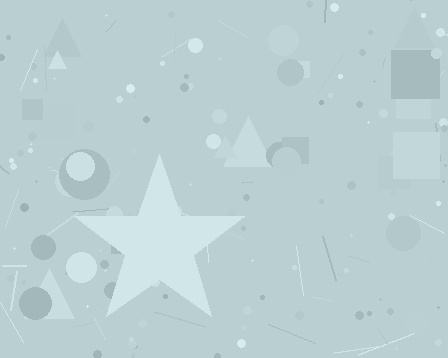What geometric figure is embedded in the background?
A star is embedded in the background.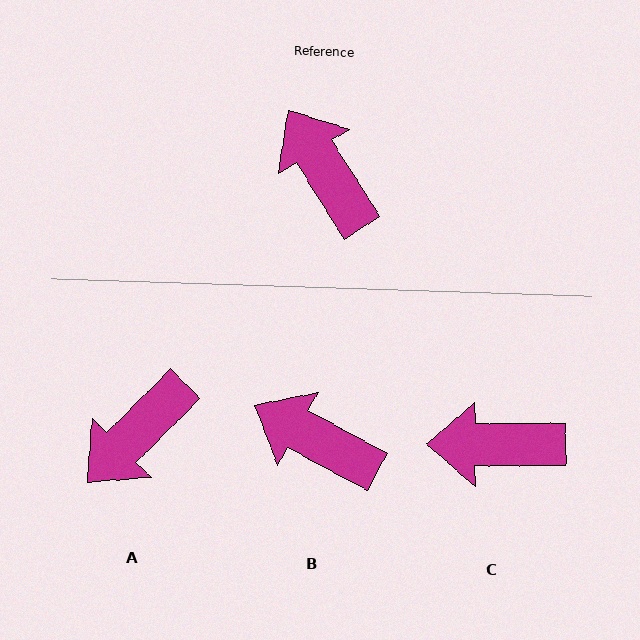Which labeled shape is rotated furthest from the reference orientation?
A, about 103 degrees away.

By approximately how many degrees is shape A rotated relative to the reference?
Approximately 103 degrees counter-clockwise.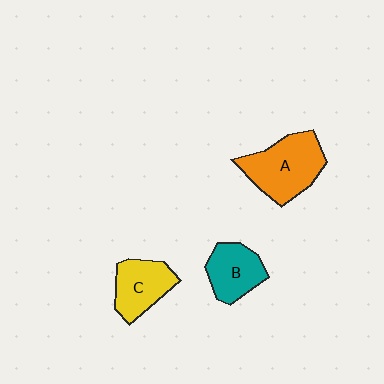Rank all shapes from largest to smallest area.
From largest to smallest: A (orange), C (yellow), B (teal).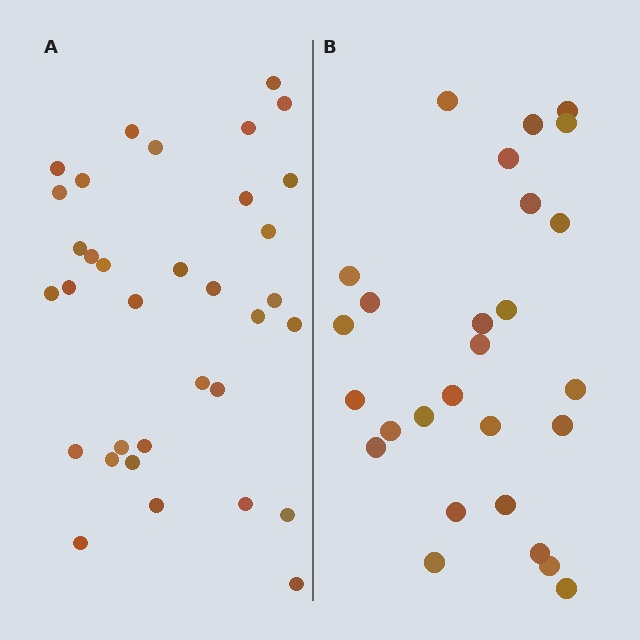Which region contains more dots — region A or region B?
Region A (the left region) has more dots.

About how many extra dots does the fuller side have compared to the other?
Region A has roughly 8 or so more dots than region B.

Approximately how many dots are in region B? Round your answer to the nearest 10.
About 30 dots. (The exact count is 27, which rounds to 30.)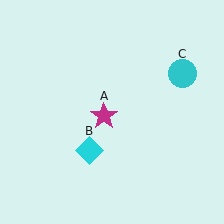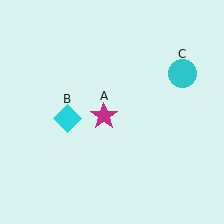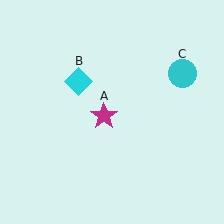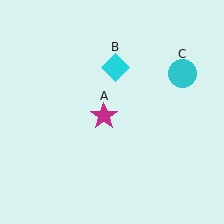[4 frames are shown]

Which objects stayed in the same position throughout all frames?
Magenta star (object A) and cyan circle (object C) remained stationary.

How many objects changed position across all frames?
1 object changed position: cyan diamond (object B).